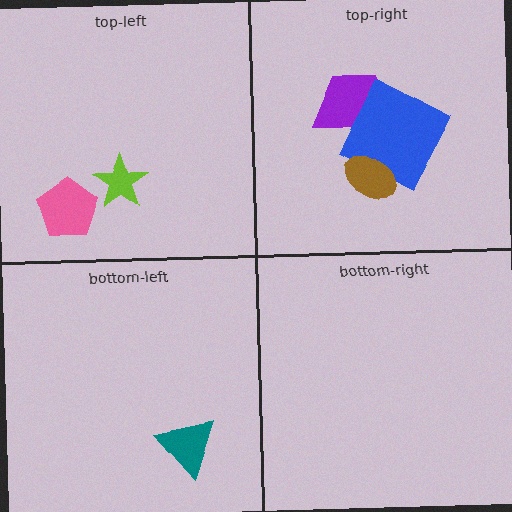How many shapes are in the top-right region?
3.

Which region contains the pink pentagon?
The top-left region.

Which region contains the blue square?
The top-right region.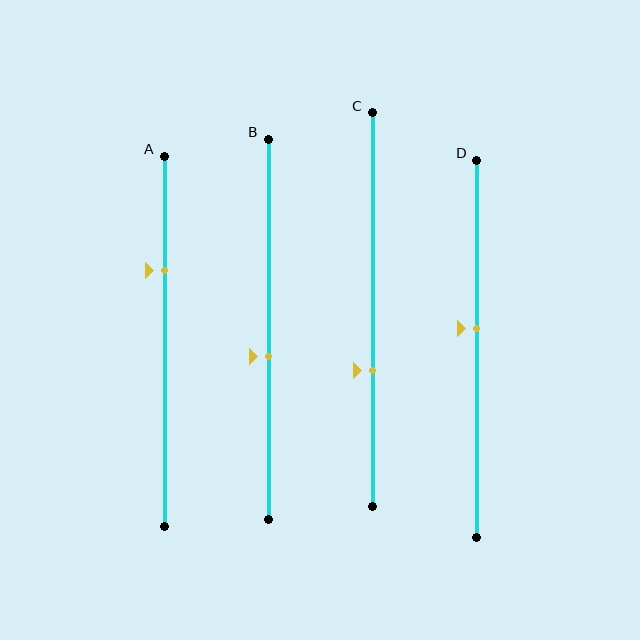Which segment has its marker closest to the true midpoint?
Segment D has its marker closest to the true midpoint.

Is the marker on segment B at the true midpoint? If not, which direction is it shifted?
No, the marker on segment B is shifted downward by about 7% of the segment length.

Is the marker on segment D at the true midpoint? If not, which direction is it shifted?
No, the marker on segment D is shifted upward by about 5% of the segment length.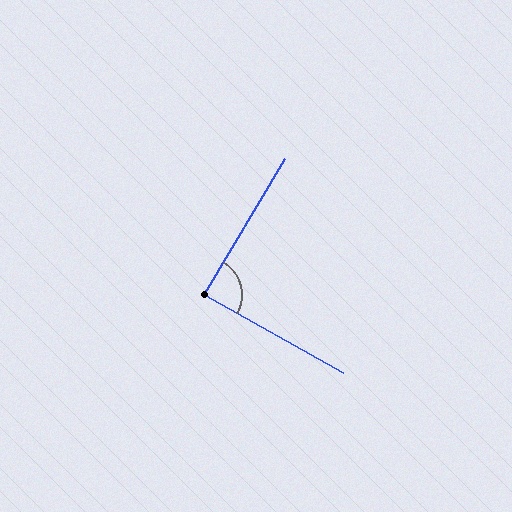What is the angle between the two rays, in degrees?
Approximately 88 degrees.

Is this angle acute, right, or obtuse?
It is approximately a right angle.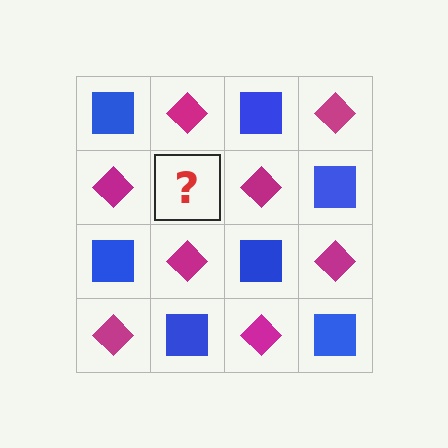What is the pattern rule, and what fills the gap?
The rule is that it alternates blue square and magenta diamond in a checkerboard pattern. The gap should be filled with a blue square.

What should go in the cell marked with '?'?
The missing cell should contain a blue square.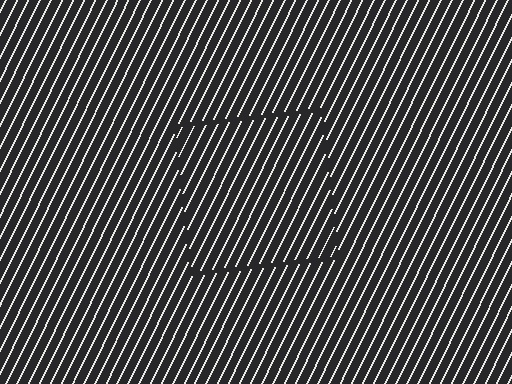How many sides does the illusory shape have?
4 sides — the line-ends trace a square.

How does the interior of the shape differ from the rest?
The interior of the shape contains the same grating, shifted by half a period — the contour is defined by the phase discontinuity where line-ends from the inner and outer gratings abut.